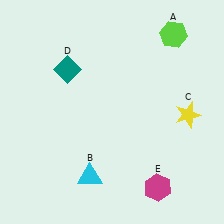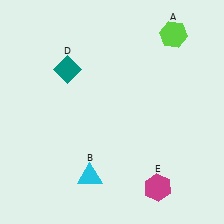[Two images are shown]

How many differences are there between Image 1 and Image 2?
There is 1 difference between the two images.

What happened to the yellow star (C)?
The yellow star (C) was removed in Image 2. It was in the bottom-right area of Image 1.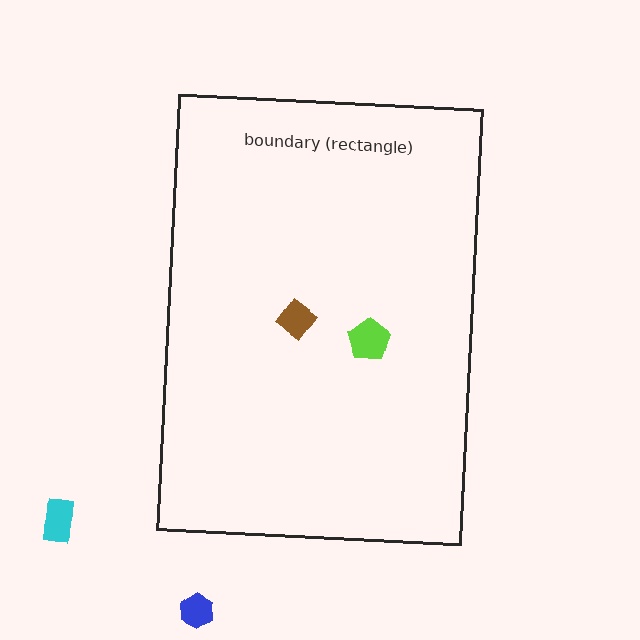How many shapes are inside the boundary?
2 inside, 2 outside.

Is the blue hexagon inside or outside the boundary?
Outside.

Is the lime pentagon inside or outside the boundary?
Inside.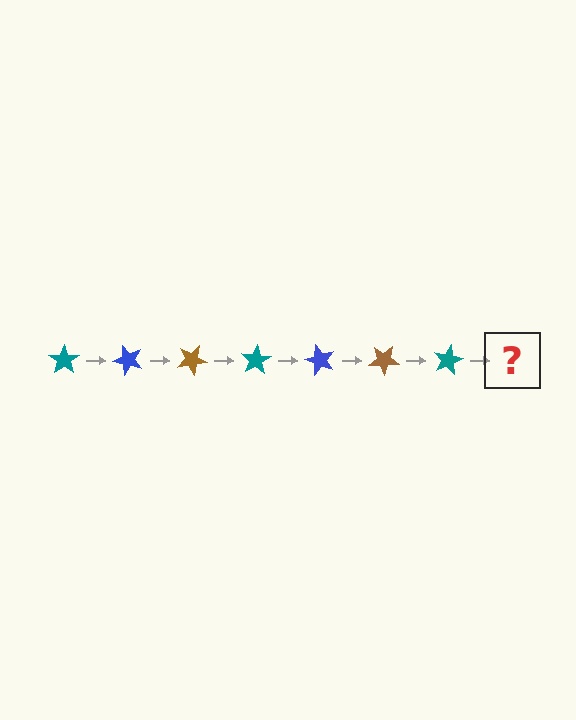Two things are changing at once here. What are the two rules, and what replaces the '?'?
The two rules are that it rotates 50 degrees each step and the color cycles through teal, blue, and brown. The '?' should be a blue star, rotated 350 degrees from the start.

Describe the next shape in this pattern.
It should be a blue star, rotated 350 degrees from the start.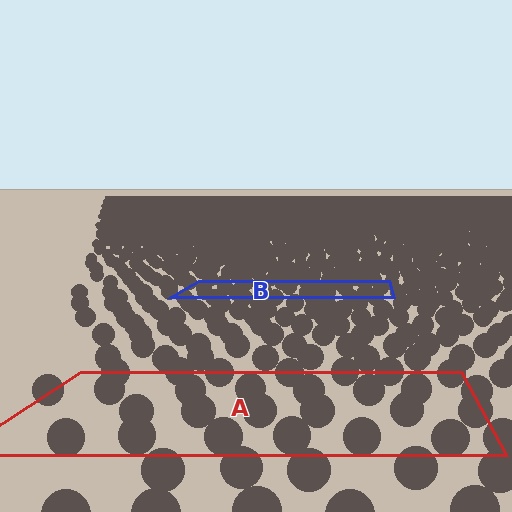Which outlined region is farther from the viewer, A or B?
Region B is farther from the viewer — the texture elements inside it appear smaller and more densely packed.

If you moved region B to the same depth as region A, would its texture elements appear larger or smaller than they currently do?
They would appear larger. At a closer depth, the same texture elements are projected at a bigger on-screen size.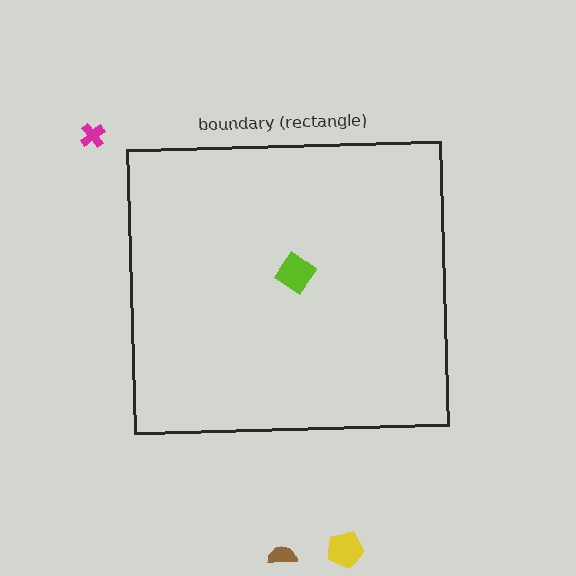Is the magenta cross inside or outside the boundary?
Outside.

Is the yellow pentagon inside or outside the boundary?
Outside.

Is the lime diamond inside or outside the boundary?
Inside.